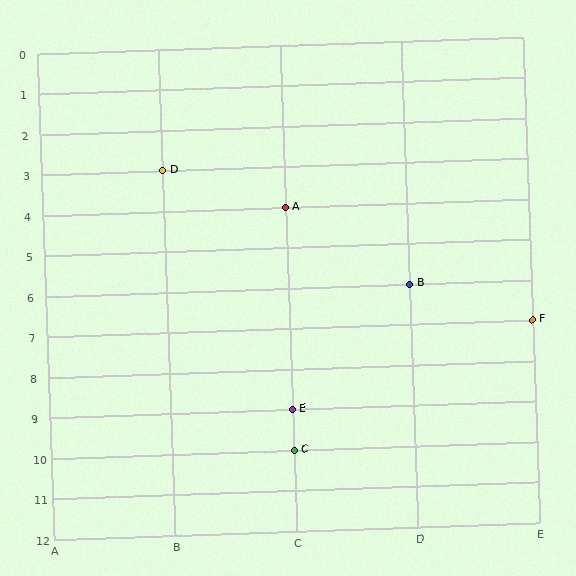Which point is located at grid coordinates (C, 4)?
Point A is at (C, 4).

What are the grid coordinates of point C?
Point C is at grid coordinates (C, 10).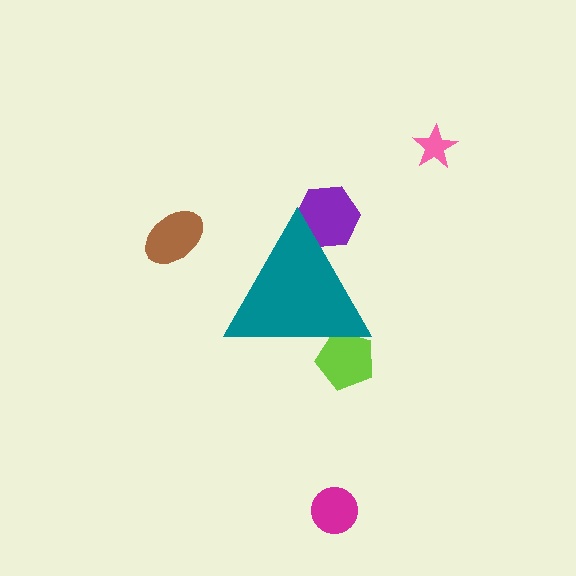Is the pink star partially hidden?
No, the pink star is fully visible.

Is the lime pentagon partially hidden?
Yes, the lime pentagon is partially hidden behind the teal triangle.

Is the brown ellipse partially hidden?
No, the brown ellipse is fully visible.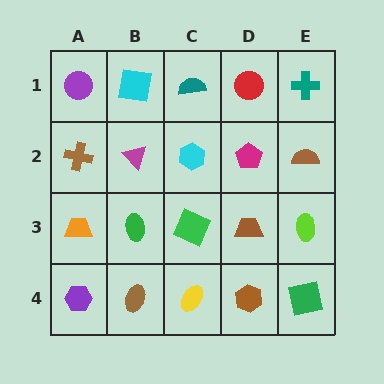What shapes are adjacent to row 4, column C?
A green square (row 3, column C), a brown ellipse (row 4, column B), a brown hexagon (row 4, column D).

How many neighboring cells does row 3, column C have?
4.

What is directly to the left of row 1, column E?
A red circle.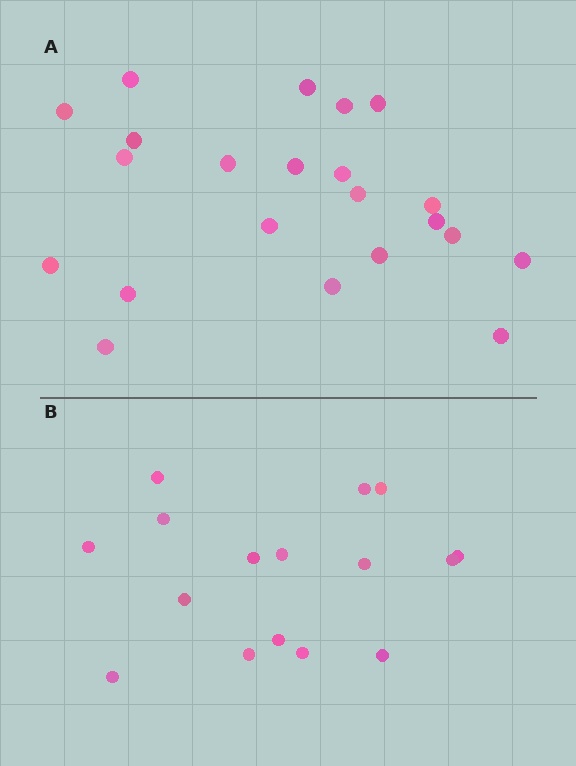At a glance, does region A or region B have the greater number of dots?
Region A (the top region) has more dots.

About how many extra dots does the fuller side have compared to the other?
Region A has about 6 more dots than region B.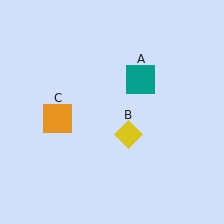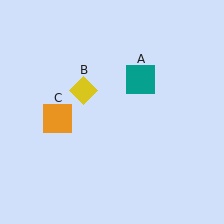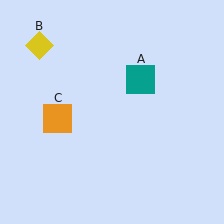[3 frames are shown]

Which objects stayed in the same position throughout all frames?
Teal square (object A) and orange square (object C) remained stationary.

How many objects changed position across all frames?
1 object changed position: yellow diamond (object B).